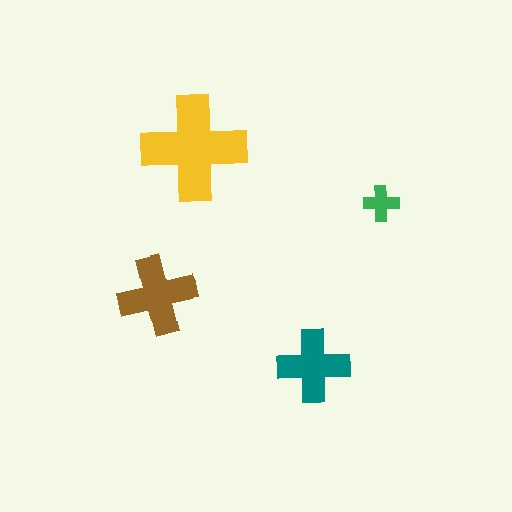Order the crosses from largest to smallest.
the yellow one, the brown one, the teal one, the green one.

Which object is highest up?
The yellow cross is topmost.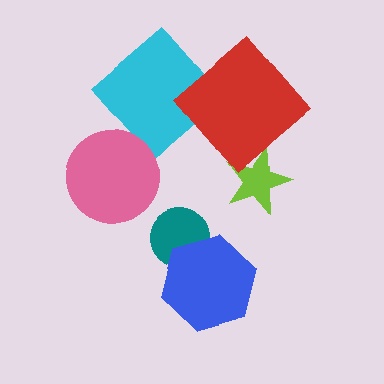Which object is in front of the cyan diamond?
The red diamond is in front of the cyan diamond.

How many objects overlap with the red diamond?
1 object overlaps with the red diamond.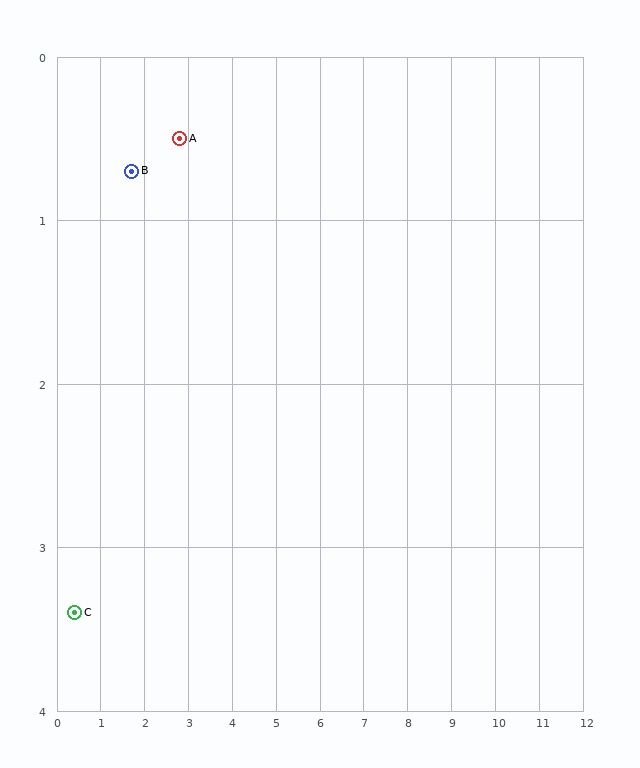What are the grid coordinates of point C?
Point C is at approximately (0.4, 3.4).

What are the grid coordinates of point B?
Point B is at approximately (1.7, 0.7).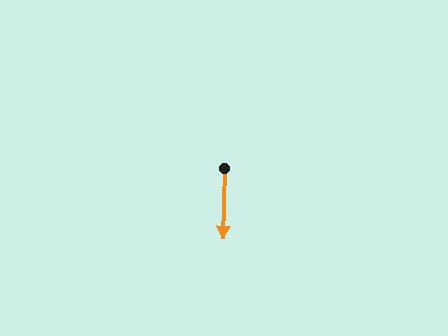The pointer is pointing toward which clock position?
Roughly 6 o'clock.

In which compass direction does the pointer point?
South.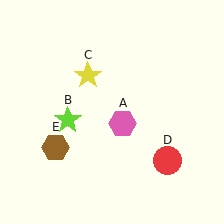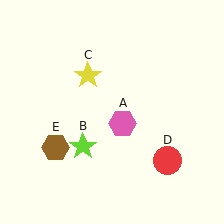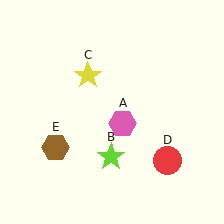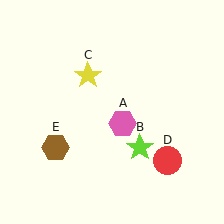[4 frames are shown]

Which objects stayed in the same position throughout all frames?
Pink hexagon (object A) and yellow star (object C) and red circle (object D) and brown hexagon (object E) remained stationary.